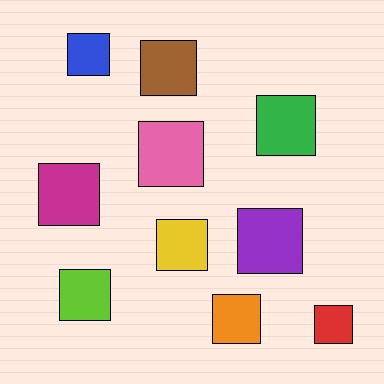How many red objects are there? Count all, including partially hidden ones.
There is 1 red object.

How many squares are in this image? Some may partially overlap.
There are 10 squares.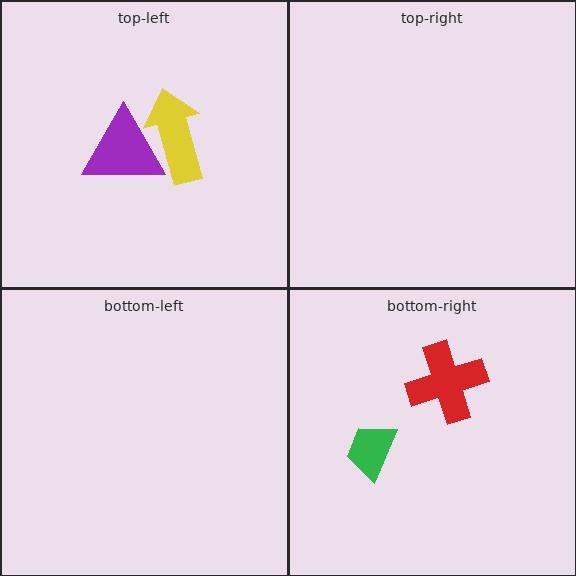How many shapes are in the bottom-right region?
2.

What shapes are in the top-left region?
The purple triangle, the yellow arrow.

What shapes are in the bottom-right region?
The green trapezoid, the red cross.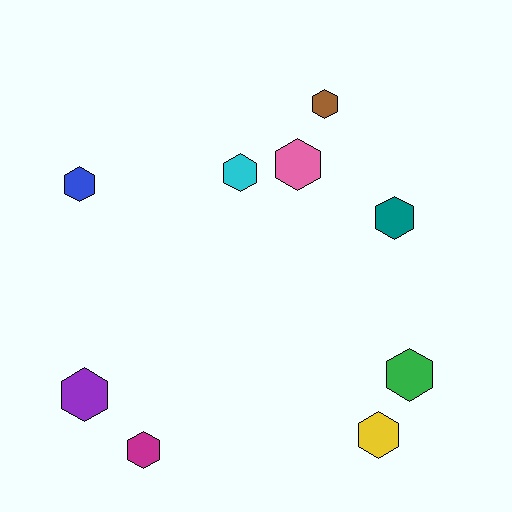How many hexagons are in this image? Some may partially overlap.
There are 9 hexagons.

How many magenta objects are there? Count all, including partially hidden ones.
There is 1 magenta object.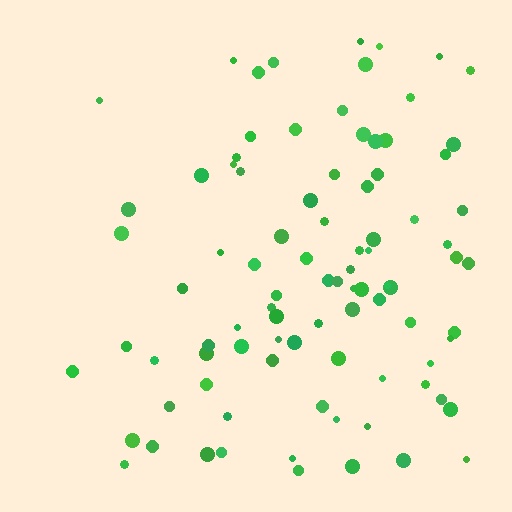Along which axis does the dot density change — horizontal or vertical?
Horizontal.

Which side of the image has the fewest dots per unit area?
The left.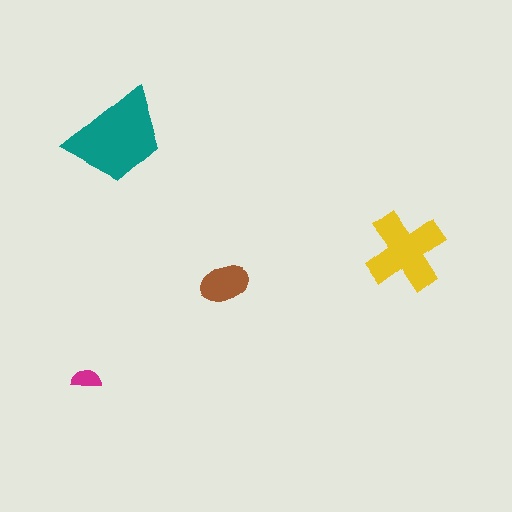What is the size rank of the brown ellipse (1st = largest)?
3rd.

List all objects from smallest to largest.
The magenta semicircle, the brown ellipse, the yellow cross, the teal trapezoid.